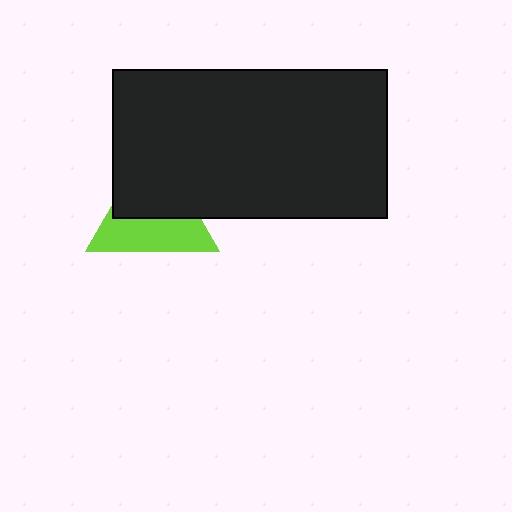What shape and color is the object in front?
The object in front is a black rectangle.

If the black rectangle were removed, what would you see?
You would see the complete lime triangle.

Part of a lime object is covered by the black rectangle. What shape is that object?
It is a triangle.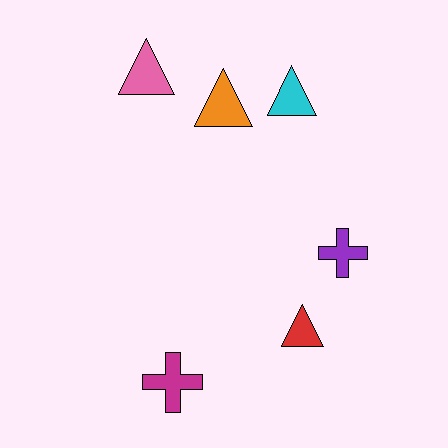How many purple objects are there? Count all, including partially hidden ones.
There is 1 purple object.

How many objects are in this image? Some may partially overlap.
There are 6 objects.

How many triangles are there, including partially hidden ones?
There are 4 triangles.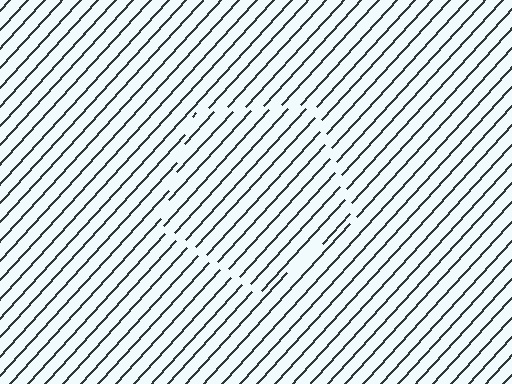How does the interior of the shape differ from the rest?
The interior of the shape contains the same grating, shifted by half a period — the contour is defined by the phase discontinuity where line-ends from the inner and outer gratings abut.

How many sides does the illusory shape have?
5 sides — the line-ends trace a pentagon.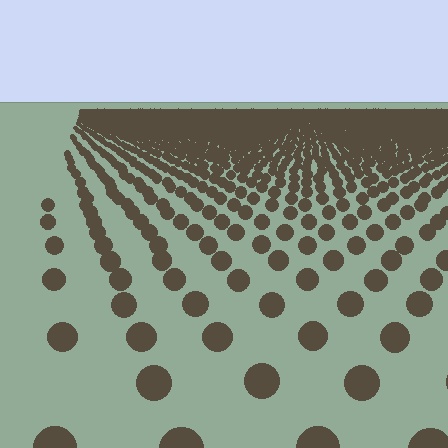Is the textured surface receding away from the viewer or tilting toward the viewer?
The surface is receding away from the viewer. Texture elements get smaller and denser toward the top.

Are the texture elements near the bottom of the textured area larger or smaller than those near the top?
Larger. Near the bottom, elements are closer to the viewer and appear at a bigger on-screen size.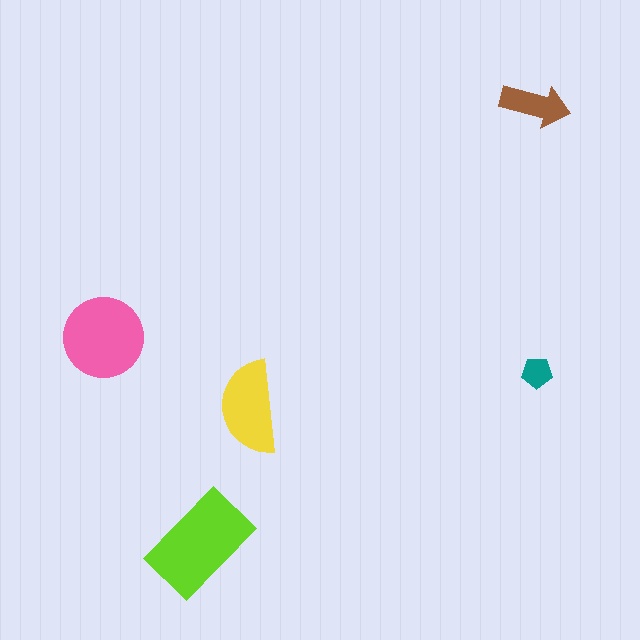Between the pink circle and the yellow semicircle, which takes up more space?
The pink circle.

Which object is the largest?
The lime rectangle.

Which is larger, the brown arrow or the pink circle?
The pink circle.